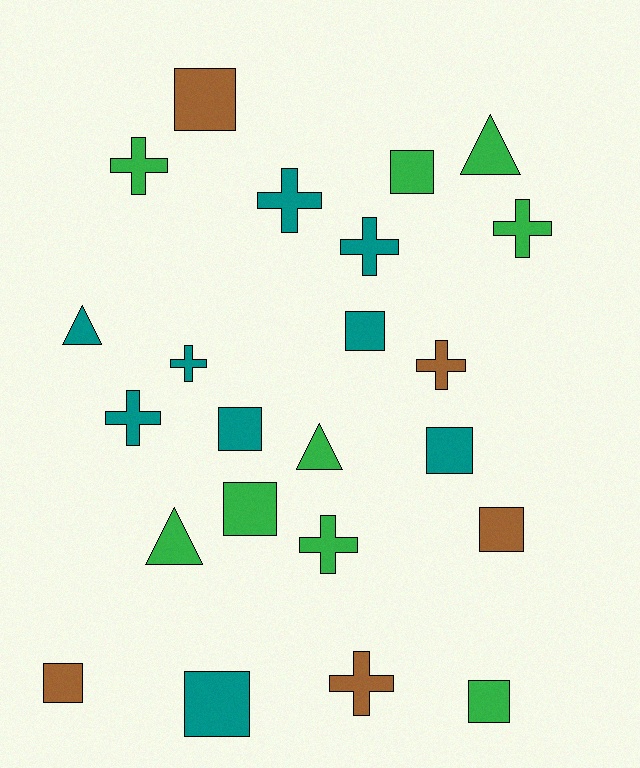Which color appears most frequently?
Green, with 9 objects.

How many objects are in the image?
There are 23 objects.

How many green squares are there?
There are 3 green squares.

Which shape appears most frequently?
Square, with 10 objects.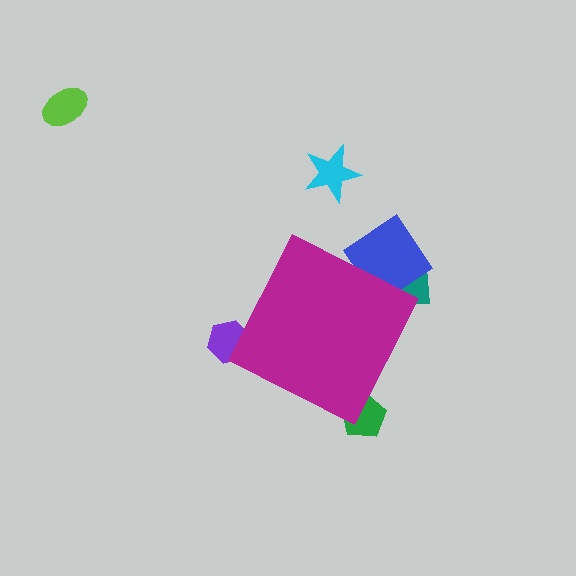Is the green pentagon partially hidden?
Yes, the green pentagon is partially hidden behind the magenta diamond.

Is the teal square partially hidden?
Yes, the teal square is partially hidden behind the magenta diamond.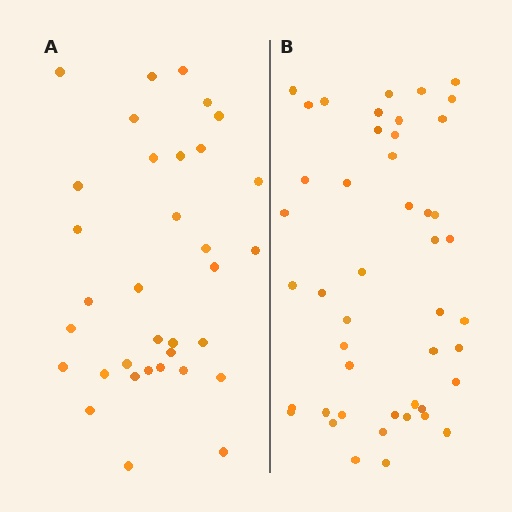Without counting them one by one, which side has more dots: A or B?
Region B (the right region) has more dots.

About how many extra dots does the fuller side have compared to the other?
Region B has roughly 12 or so more dots than region A.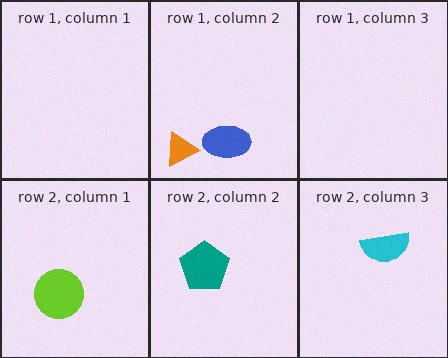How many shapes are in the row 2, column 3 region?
1.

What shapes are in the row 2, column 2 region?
The teal pentagon.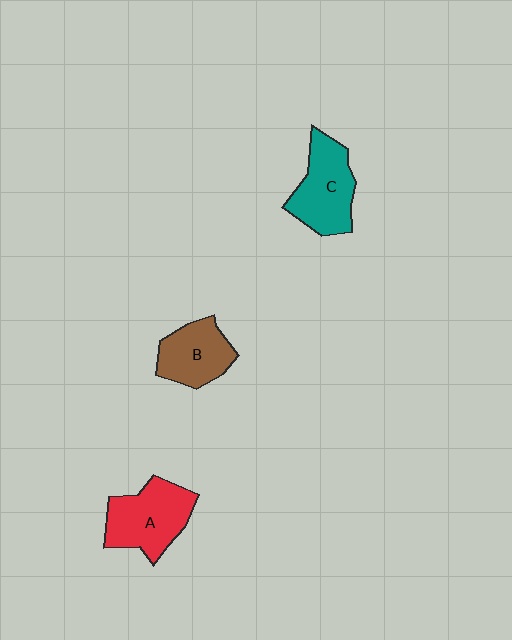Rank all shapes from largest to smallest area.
From largest to smallest: A (red), C (teal), B (brown).